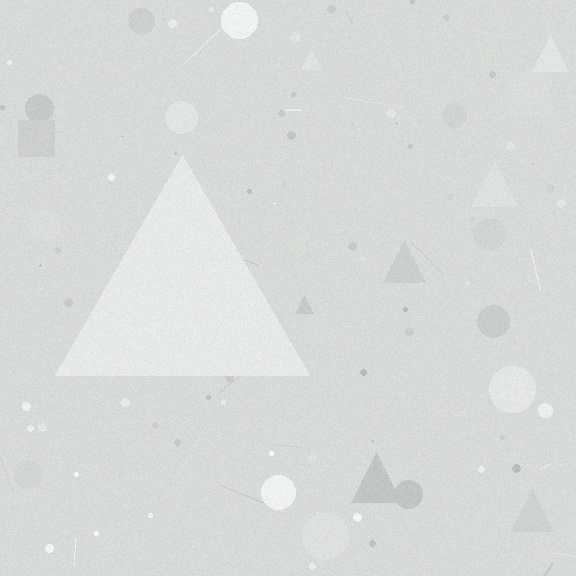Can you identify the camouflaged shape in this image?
The camouflaged shape is a triangle.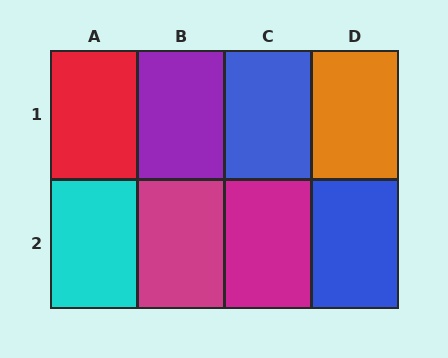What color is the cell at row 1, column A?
Red.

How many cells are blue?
2 cells are blue.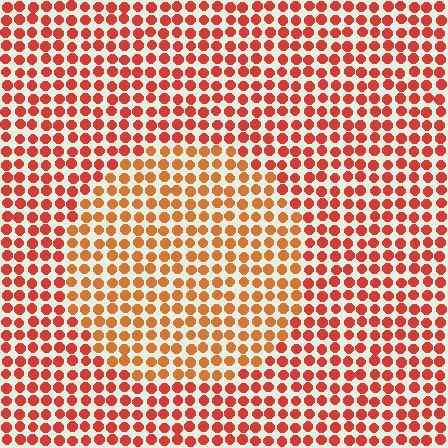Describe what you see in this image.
The image is filled with small red elements in a uniform arrangement. A circle-shaped region is visible where the elements are tinted to a slightly different hue, forming a subtle color boundary.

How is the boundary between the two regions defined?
The boundary is defined purely by a slight shift in hue (about 23 degrees). Spacing, size, and orientation are identical on both sides.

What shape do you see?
I see a circle.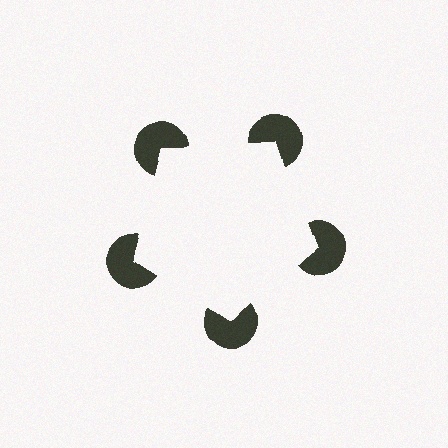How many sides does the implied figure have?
5 sides.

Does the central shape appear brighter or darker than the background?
It typically appears slightly brighter than the background, even though no actual brightness change is drawn.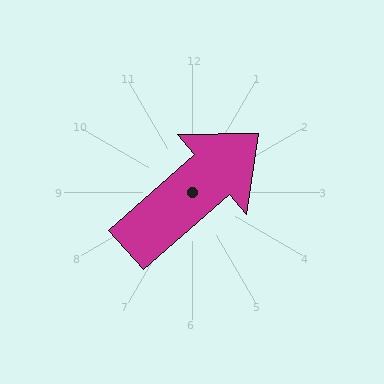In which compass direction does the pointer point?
Northeast.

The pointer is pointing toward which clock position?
Roughly 2 o'clock.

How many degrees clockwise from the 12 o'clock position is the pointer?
Approximately 49 degrees.